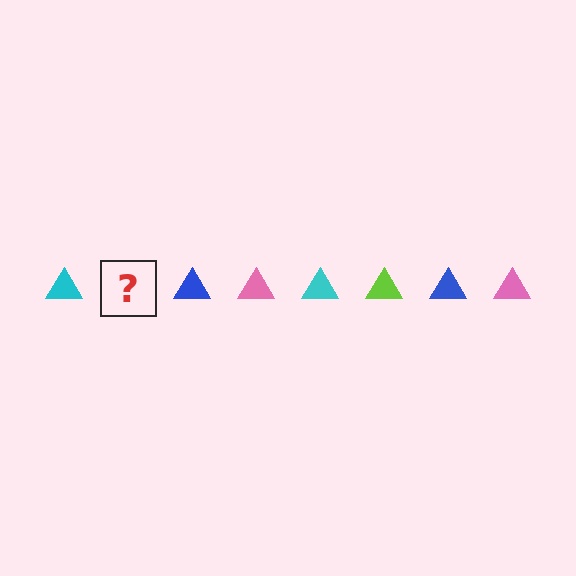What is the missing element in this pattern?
The missing element is a lime triangle.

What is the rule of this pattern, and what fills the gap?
The rule is that the pattern cycles through cyan, lime, blue, pink triangles. The gap should be filled with a lime triangle.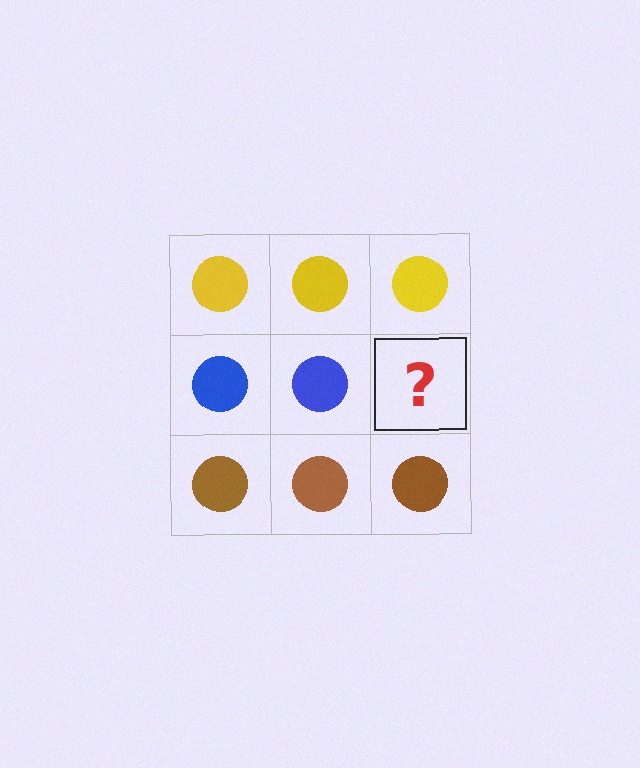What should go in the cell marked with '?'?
The missing cell should contain a blue circle.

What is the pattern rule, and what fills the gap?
The rule is that each row has a consistent color. The gap should be filled with a blue circle.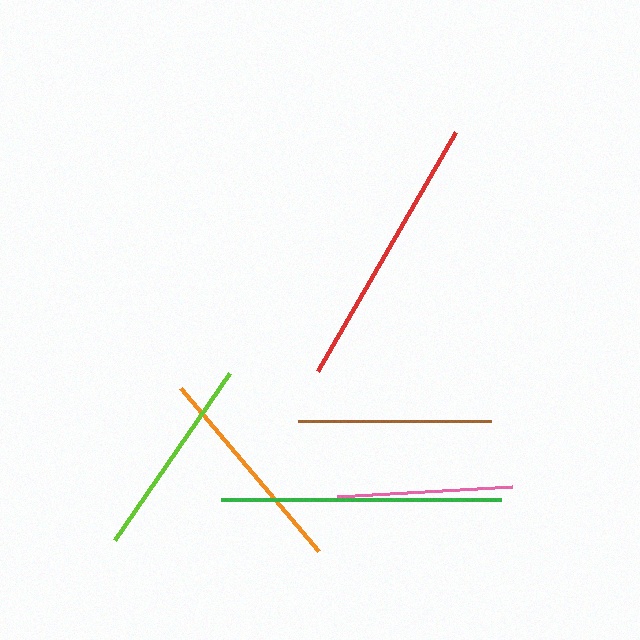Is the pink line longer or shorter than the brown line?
The brown line is longer than the pink line.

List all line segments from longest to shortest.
From longest to shortest: green, red, orange, lime, brown, pink.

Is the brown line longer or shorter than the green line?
The green line is longer than the brown line.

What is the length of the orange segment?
The orange segment is approximately 214 pixels long.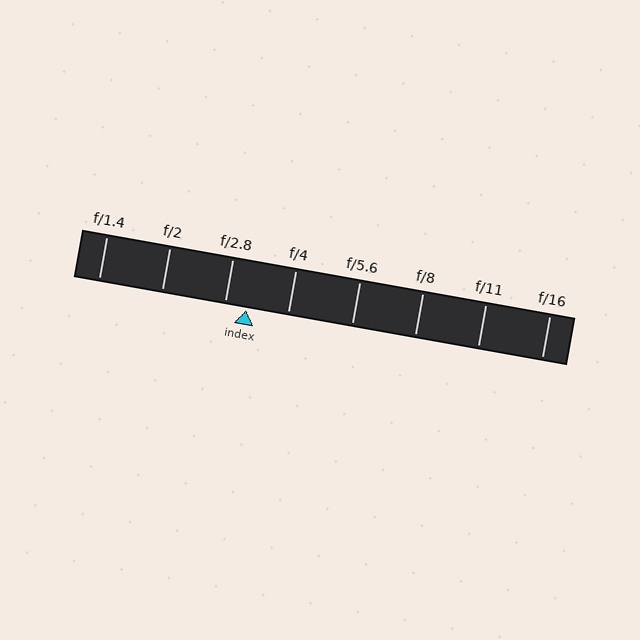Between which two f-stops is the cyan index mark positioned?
The index mark is between f/2.8 and f/4.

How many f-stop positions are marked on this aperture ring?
There are 8 f-stop positions marked.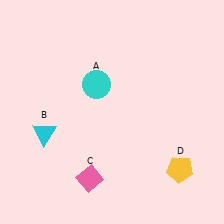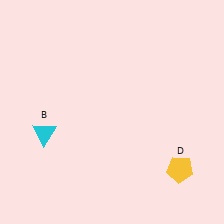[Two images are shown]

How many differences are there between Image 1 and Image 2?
There are 2 differences between the two images.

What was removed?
The cyan circle (A), the pink diamond (C) were removed in Image 2.